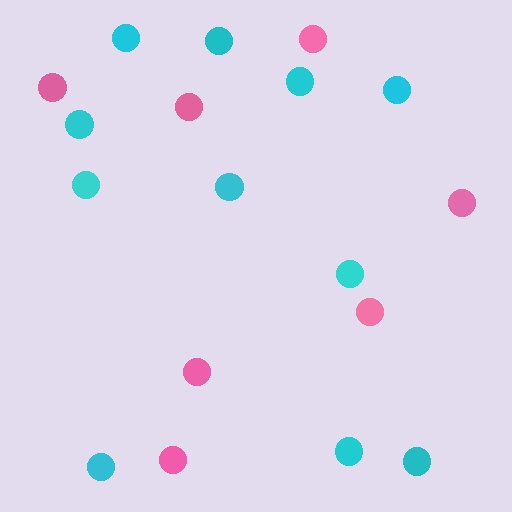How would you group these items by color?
There are 2 groups: one group of cyan circles (11) and one group of pink circles (7).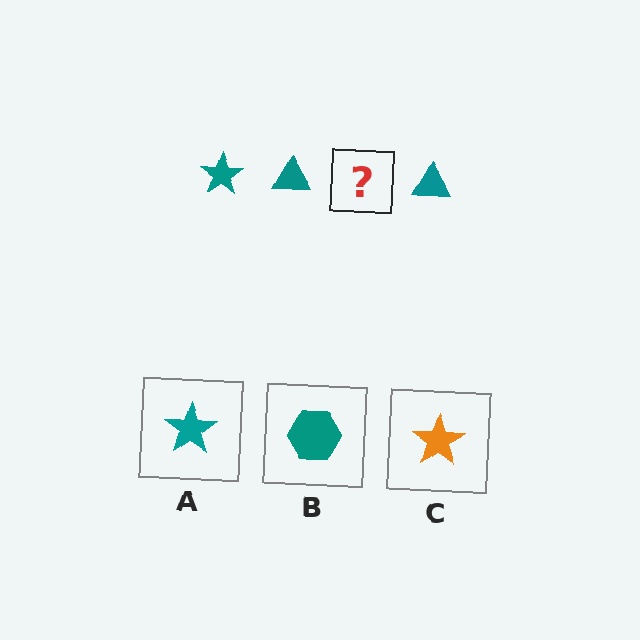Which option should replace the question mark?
Option A.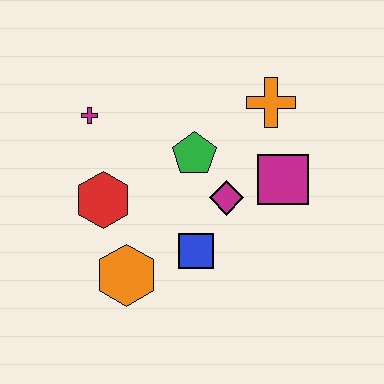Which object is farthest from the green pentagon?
The orange hexagon is farthest from the green pentagon.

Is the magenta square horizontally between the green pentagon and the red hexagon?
No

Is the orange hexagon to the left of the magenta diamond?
Yes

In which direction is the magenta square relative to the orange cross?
The magenta square is below the orange cross.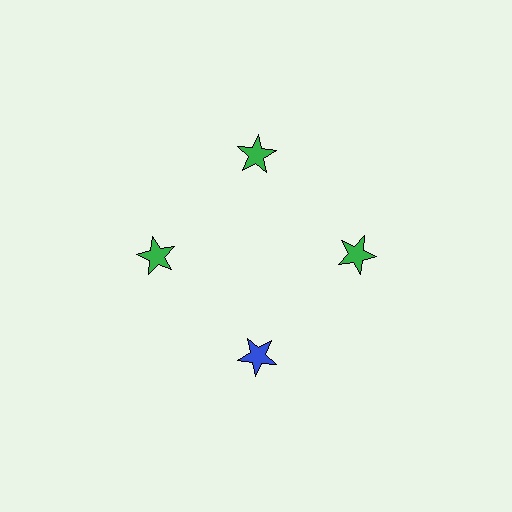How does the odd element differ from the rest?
It has a different color: blue instead of green.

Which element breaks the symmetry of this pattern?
The blue star at roughly the 6 o'clock position breaks the symmetry. All other shapes are green stars.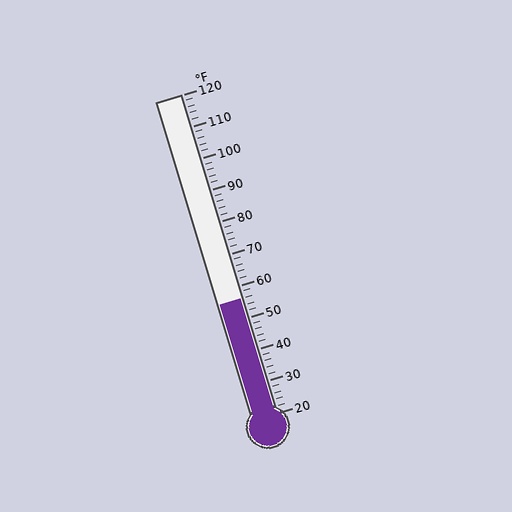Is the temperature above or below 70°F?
The temperature is below 70°F.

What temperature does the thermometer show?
The thermometer shows approximately 56°F.